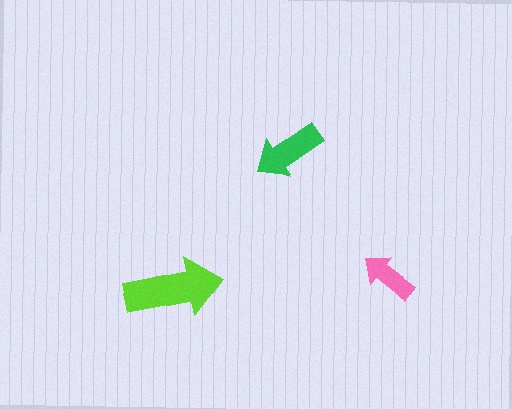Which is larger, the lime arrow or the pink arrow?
The lime one.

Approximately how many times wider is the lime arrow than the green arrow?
About 1.5 times wider.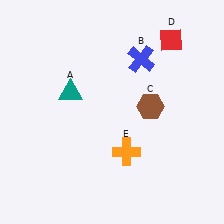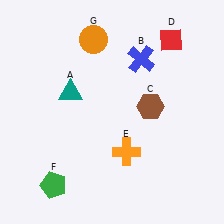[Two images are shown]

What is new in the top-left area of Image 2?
An orange circle (G) was added in the top-left area of Image 2.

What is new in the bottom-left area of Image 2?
A green pentagon (F) was added in the bottom-left area of Image 2.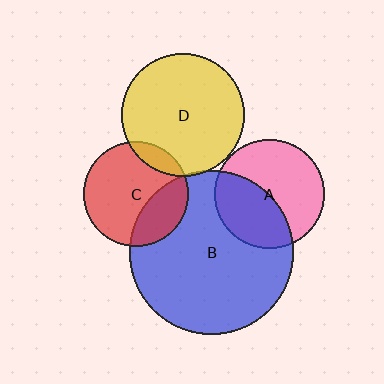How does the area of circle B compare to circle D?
Approximately 1.8 times.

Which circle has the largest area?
Circle B (blue).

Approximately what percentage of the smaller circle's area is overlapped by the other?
Approximately 30%.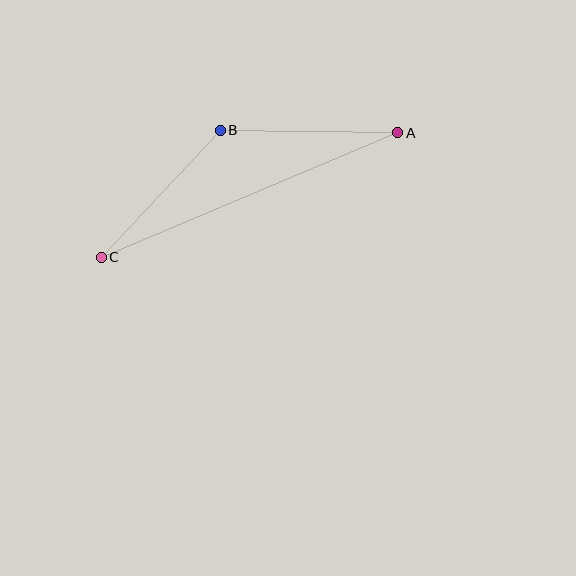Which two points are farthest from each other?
Points A and C are farthest from each other.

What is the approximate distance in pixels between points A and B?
The distance between A and B is approximately 177 pixels.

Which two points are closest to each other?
Points B and C are closest to each other.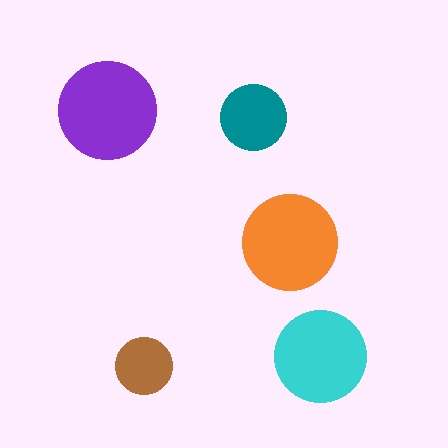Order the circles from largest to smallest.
the purple one, the orange one, the cyan one, the teal one, the brown one.